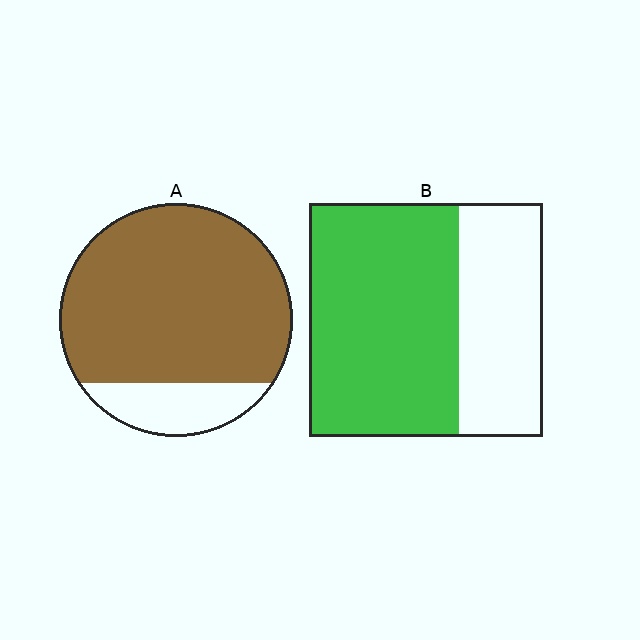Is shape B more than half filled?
Yes.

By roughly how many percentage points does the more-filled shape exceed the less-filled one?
By roughly 20 percentage points (A over B).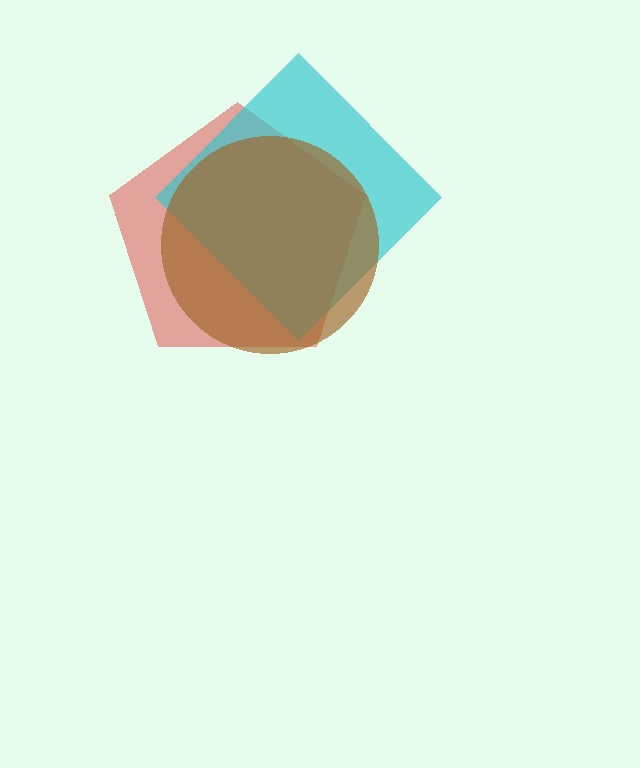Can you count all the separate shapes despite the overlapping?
Yes, there are 3 separate shapes.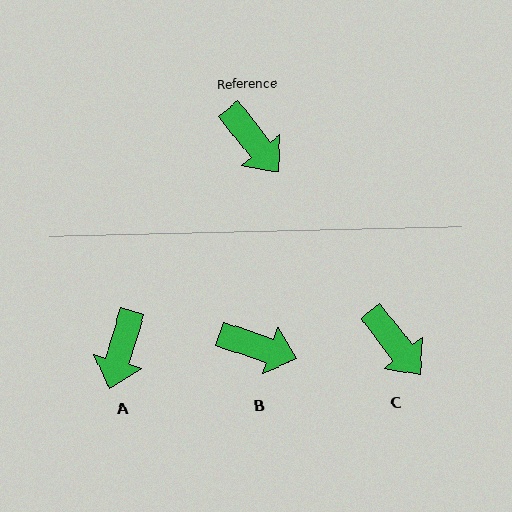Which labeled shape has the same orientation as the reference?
C.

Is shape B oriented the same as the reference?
No, it is off by about 34 degrees.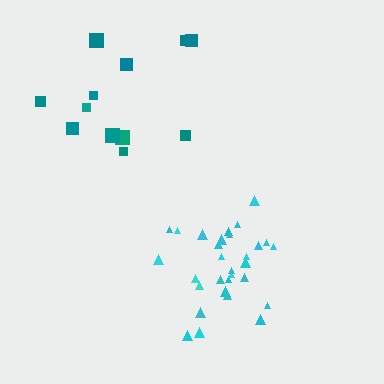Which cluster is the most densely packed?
Cyan.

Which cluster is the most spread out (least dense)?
Teal.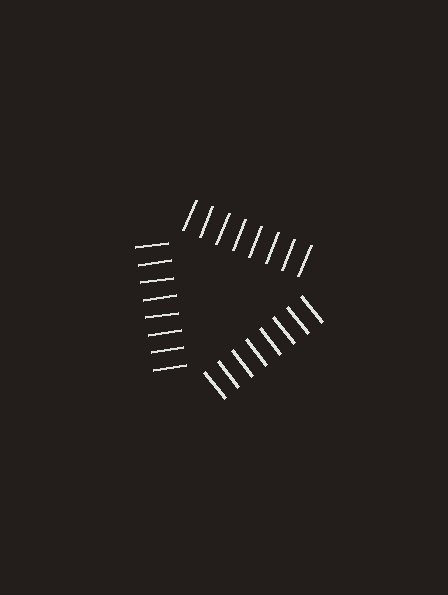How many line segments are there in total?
24 — 8 along each of the 3 edges.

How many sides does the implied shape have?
3 sides — the line-ends trace a triangle.